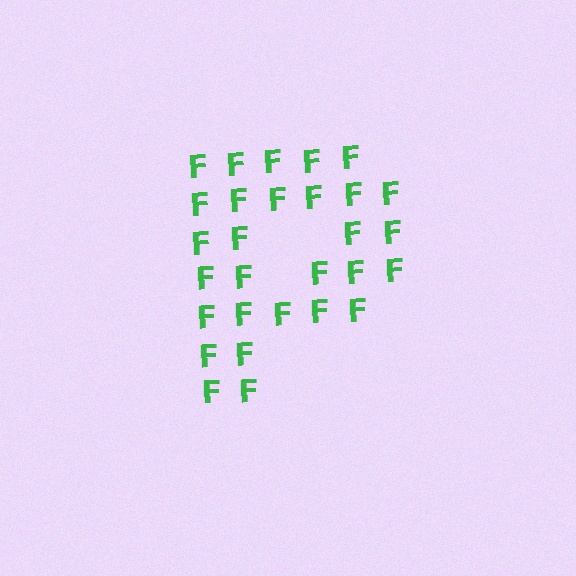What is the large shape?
The large shape is the letter P.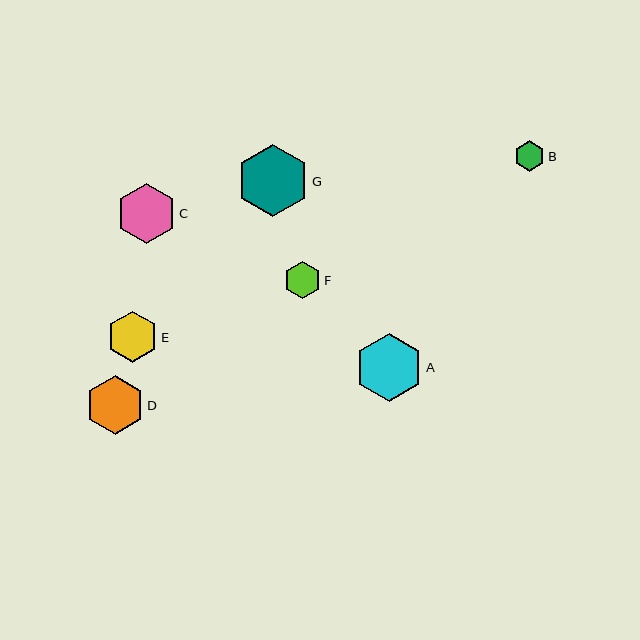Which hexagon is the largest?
Hexagon G is the largest with a size of approximately 73 pixels.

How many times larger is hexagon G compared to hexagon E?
Hexagon G is approximately 1.4 times the size of hexagon E.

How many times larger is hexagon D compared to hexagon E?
Hexagon D is approximately 1.1 times the size of hexagon E.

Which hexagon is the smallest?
Hexagon B is the smallest with a size of approximately 31 pixels.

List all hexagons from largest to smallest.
From largest to smallest: G, A, C, D, E, F, B.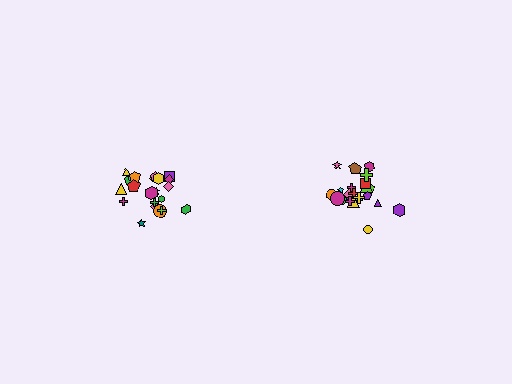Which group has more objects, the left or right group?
The right group.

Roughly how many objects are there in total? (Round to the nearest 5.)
Roughly 45 objects in total.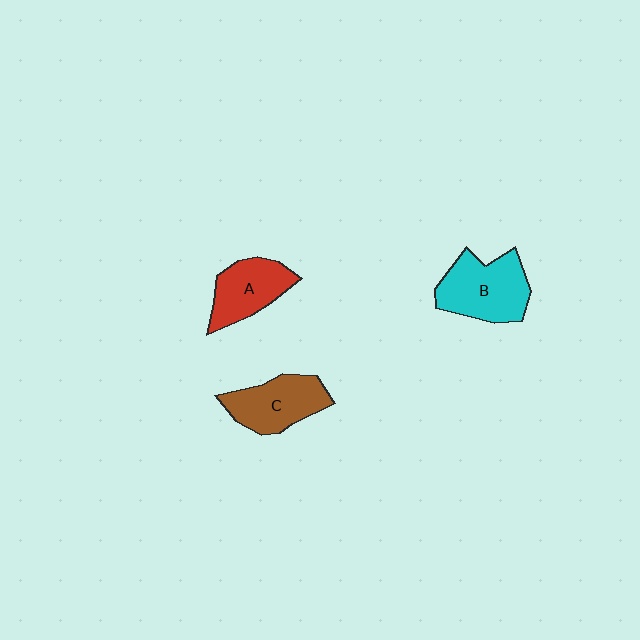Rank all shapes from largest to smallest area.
From largest to smallest: B (cyan), C (brown), A (red).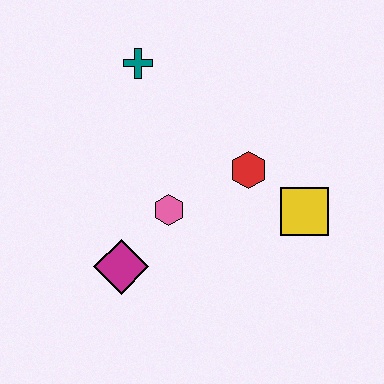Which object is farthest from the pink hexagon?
The teal cross is farthest from the pink hexagon.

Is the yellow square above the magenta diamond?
Yes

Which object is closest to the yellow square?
The red hexagon is closest to the yellow square.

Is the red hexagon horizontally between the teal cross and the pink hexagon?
No